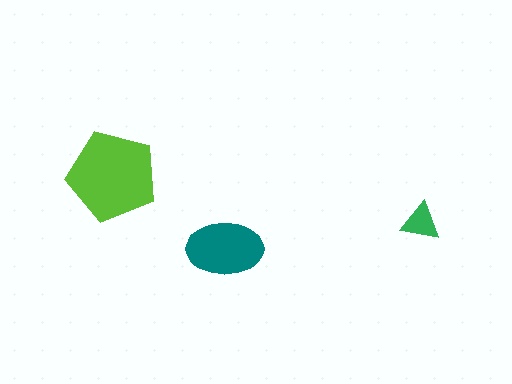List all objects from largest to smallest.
The lime pentagon, the teal ellipse, the green triangle.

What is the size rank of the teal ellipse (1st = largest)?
2nd.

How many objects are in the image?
There are 3 objects in the image.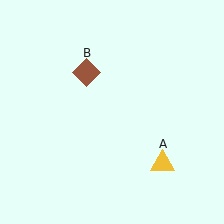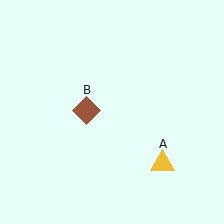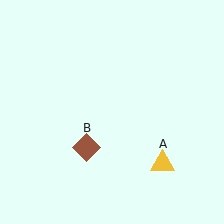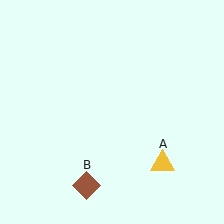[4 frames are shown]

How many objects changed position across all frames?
1 object changed position: brown diamond (object B).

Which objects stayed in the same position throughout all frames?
Yellow triangle (object A) remained stationary.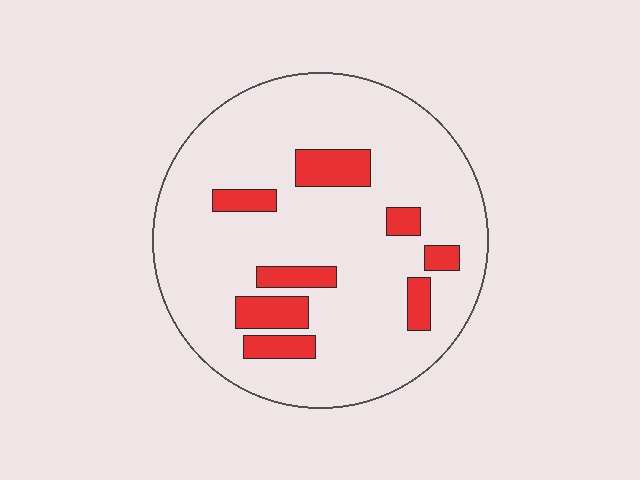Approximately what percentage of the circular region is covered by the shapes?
Approximately 15%.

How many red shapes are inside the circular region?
8.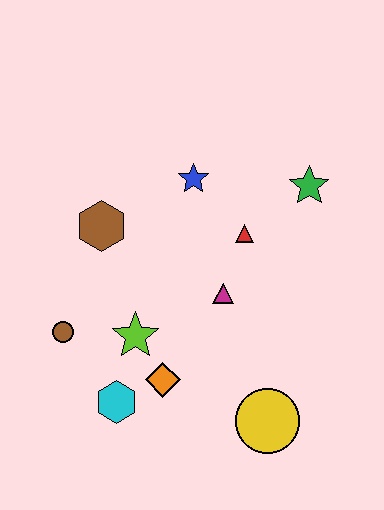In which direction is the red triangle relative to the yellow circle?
The red triangle is above the yellow circle.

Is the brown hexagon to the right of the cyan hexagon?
No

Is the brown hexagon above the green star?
No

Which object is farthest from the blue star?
The yellow circle is farthest from the blue star.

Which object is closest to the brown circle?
The lime star is closest to the brown circle.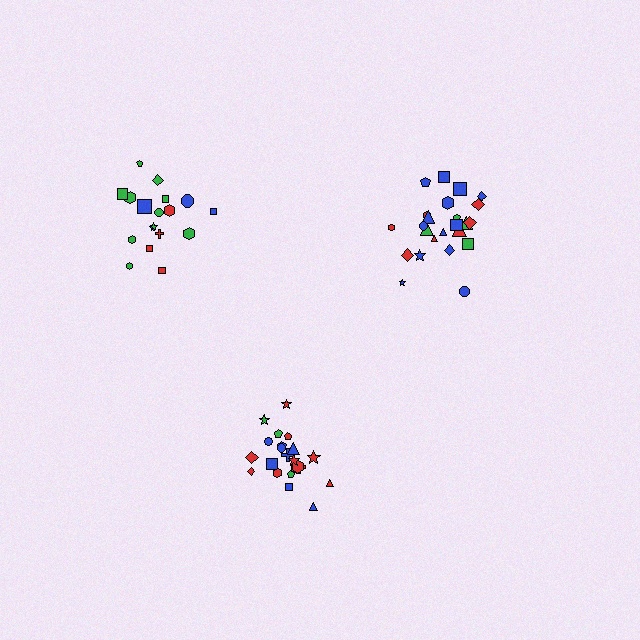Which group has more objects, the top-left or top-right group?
The top-right group.